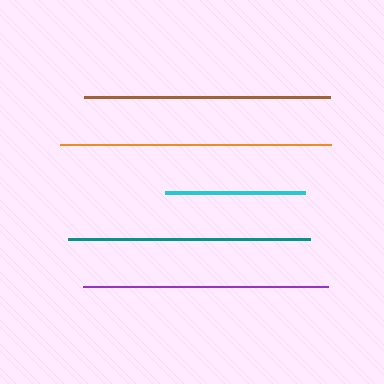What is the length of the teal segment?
The teal segment is approximately 241 pixels long.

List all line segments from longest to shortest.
From longest to shortest: orange, brown, purple, teal, cyan.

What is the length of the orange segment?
The orange segment is approximately 271 pixels long.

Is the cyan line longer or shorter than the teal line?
The teal line is longer than the cyan line.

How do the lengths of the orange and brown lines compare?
The orange and brown lines are approximately the same length.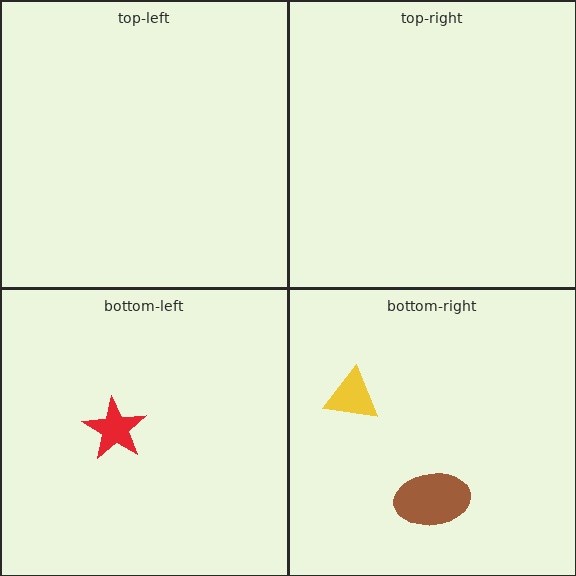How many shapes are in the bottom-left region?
1.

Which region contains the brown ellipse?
The bottom-right region.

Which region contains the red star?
The bottom-left region.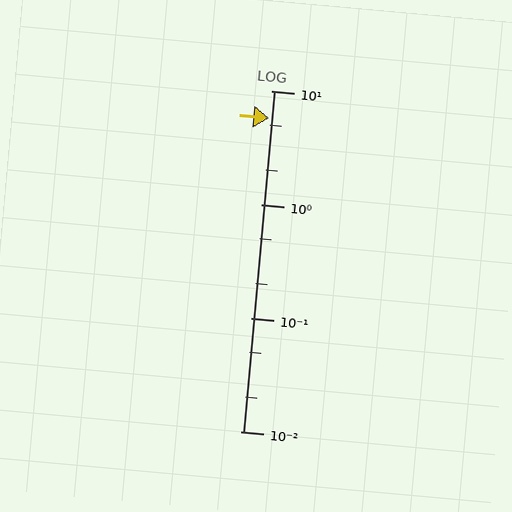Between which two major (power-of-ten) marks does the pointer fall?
The pointer is between 1 and 10.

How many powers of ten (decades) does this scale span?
The scale spans 3 decades, from 0.01 to 10.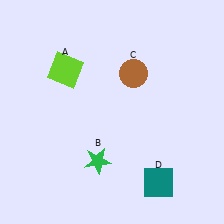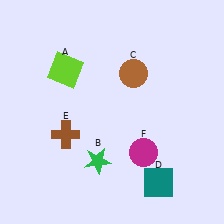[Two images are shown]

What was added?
A brown cross (E), a magenta circle (F) were added in Image 2.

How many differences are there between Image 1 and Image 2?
There are 2 differences between the two images.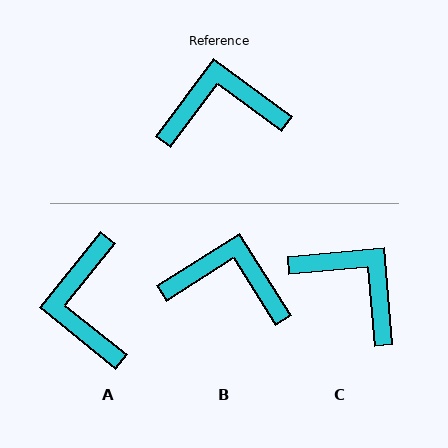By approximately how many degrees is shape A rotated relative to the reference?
Approximately 88 degrees counter-clockwise.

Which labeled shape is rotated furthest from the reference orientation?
A, about 88 degrees away.